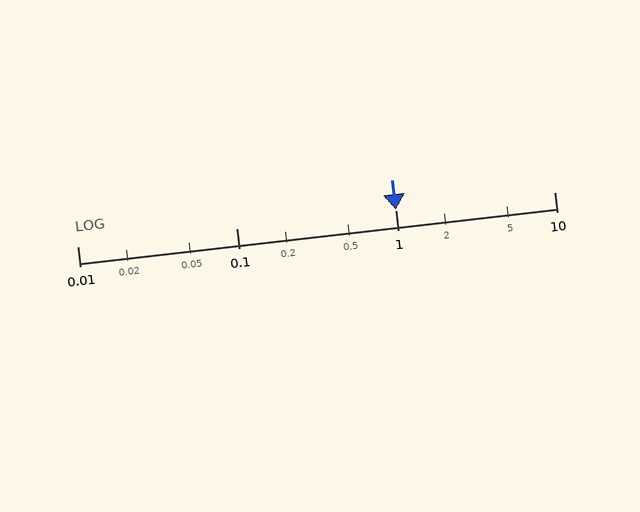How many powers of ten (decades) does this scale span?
The scale spans 3 decades, from 0.01 to 10.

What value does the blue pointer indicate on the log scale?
The pointer indicates approximately 1.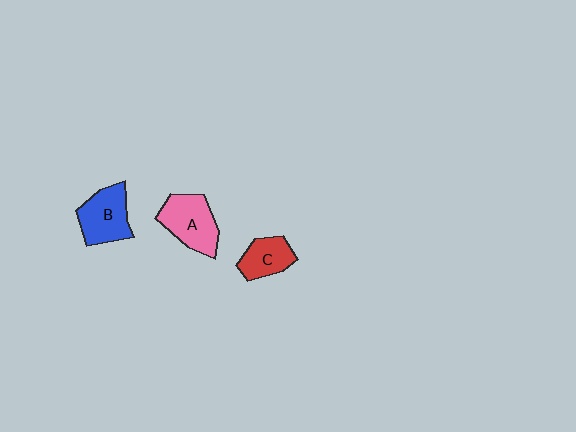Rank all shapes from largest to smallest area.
From largest to smallest: A (pink), B (blue), C (red).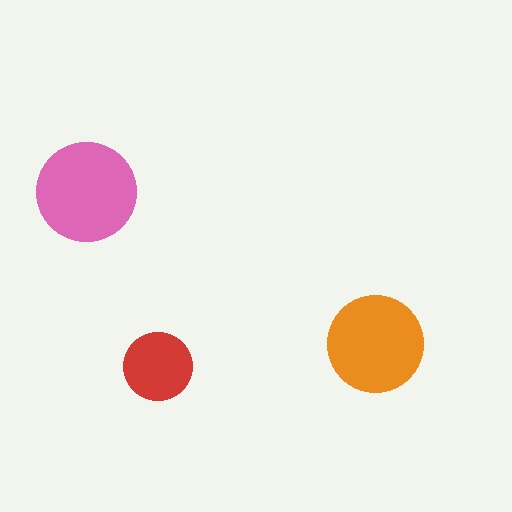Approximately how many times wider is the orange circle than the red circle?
About 1.5 times wider.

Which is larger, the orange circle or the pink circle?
The pink one.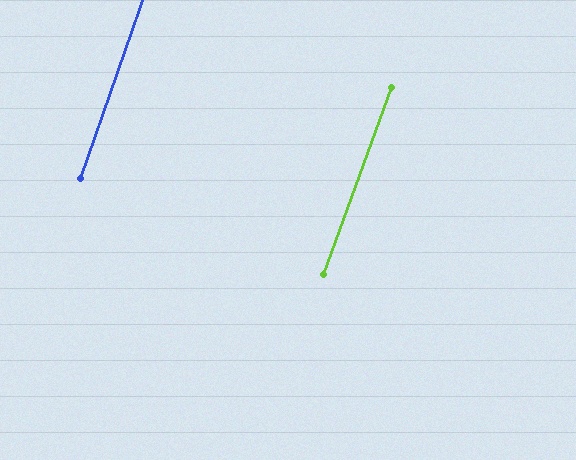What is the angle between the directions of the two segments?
Approximately 1 degree.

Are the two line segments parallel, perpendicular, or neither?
Parallel — their directions differ by only 0.6°.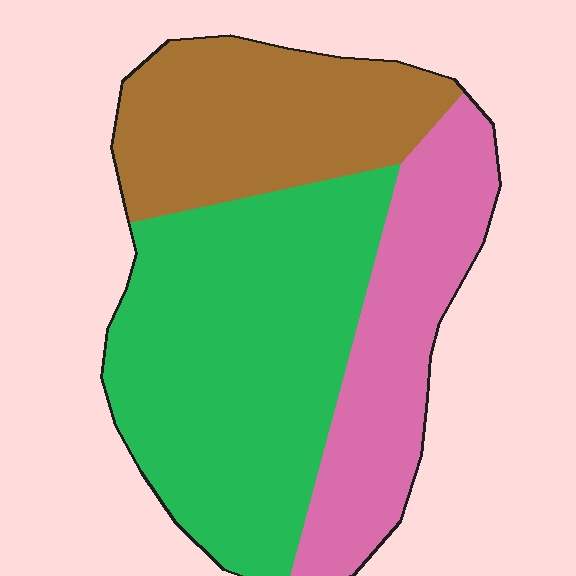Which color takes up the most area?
Green, at roughly 50%.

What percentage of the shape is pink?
Pink takes up about one quarter (1/4) of the shape.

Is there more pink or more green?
Green.